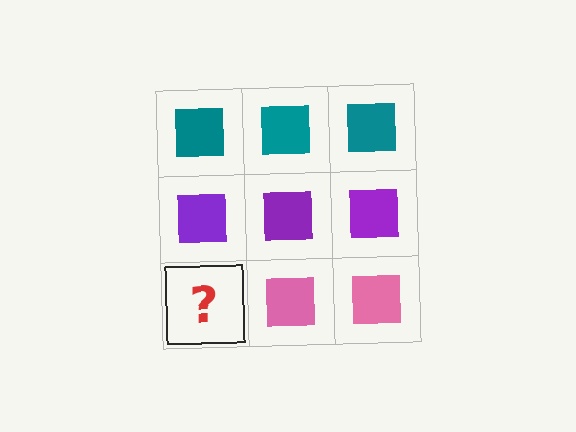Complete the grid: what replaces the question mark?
The question mark should be replaced with a pink square.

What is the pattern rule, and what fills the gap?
The rule is that each row has a consistent color. The gap should be filled with a pink square.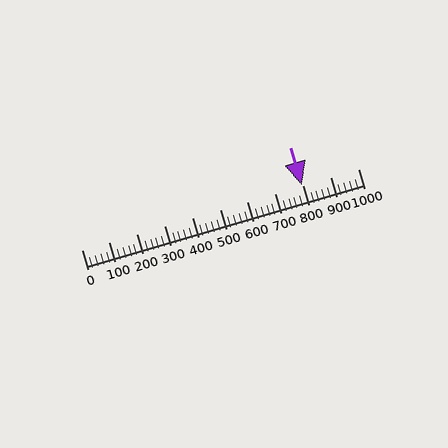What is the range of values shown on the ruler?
The ruler shows values from 0 to 1000.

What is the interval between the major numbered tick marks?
The major tick marks are spaced 100 units apart.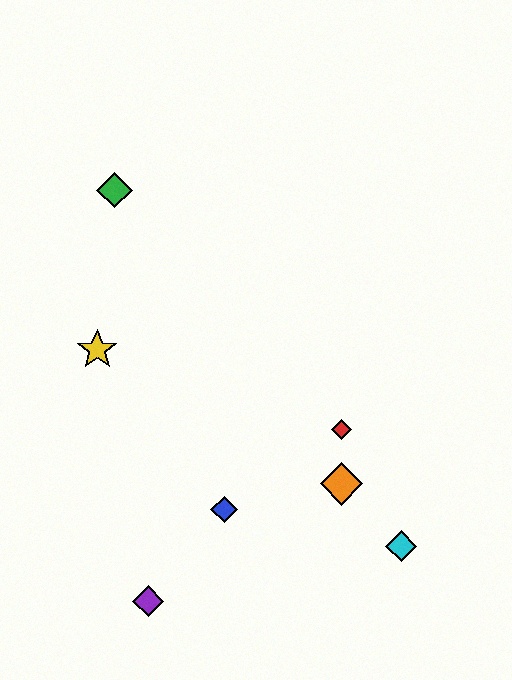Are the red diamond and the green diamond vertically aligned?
No, the red diamond is at x≈342 and the green diamond is at x≈114.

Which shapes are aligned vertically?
The red diamond, the orange diamond are aligned vertically.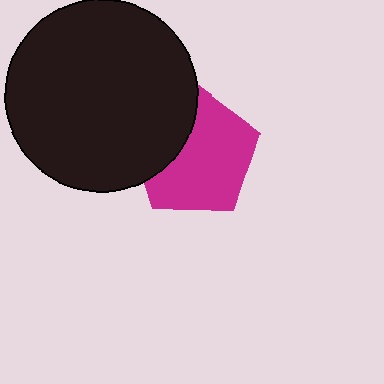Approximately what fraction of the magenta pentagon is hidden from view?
Roughly 31% of the magenta pentagon is hidden behind the black circle.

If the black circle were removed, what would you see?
You would see the complete magenta pentagon.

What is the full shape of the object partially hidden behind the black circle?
The partially hidden object is a magenta pentagon.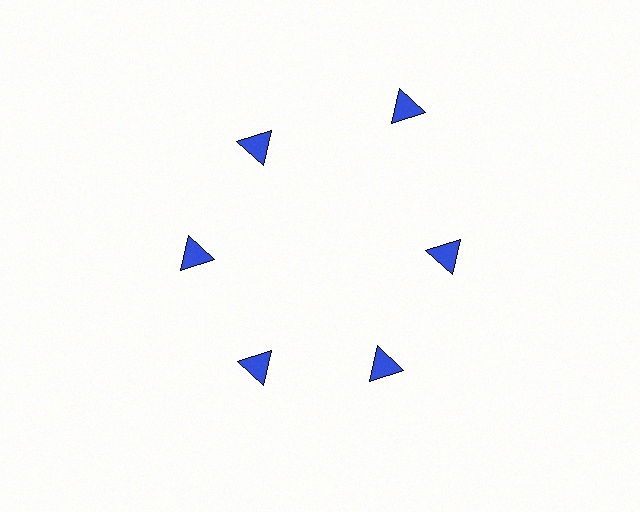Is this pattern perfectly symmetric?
No. The 6 blue triangles are arranged in a ring, but one element near the 1 o'clock position is pushed outward from the center, breaking the 6-fold rotational symmetry.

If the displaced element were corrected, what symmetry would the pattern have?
It would have 6-fold rotational symmetry — the pattern would map onto itself every 60 degrees.